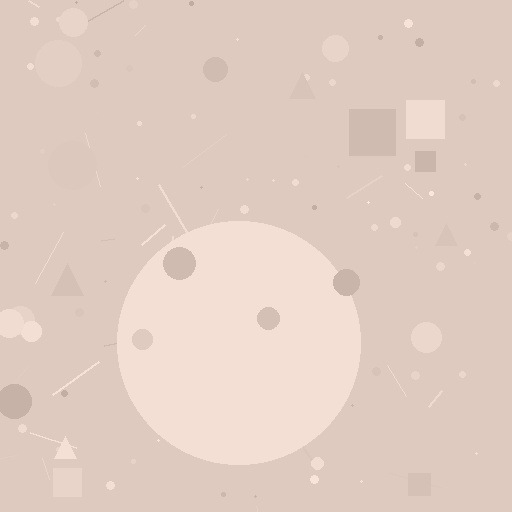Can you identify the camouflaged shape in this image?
The camouflaged shape is a circle.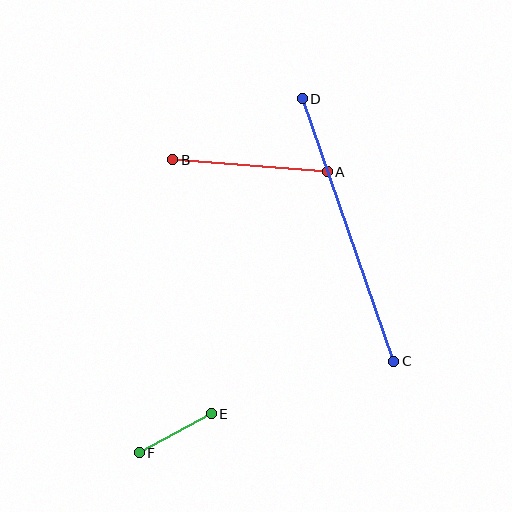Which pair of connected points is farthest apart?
Points C and D are farthest apart.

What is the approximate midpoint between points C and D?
The midpoint is at approximately (348, 230) pixels.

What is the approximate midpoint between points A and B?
The midpoint is at approximately (250, 166) pixels.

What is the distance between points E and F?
The distance is approximately 82 pixels.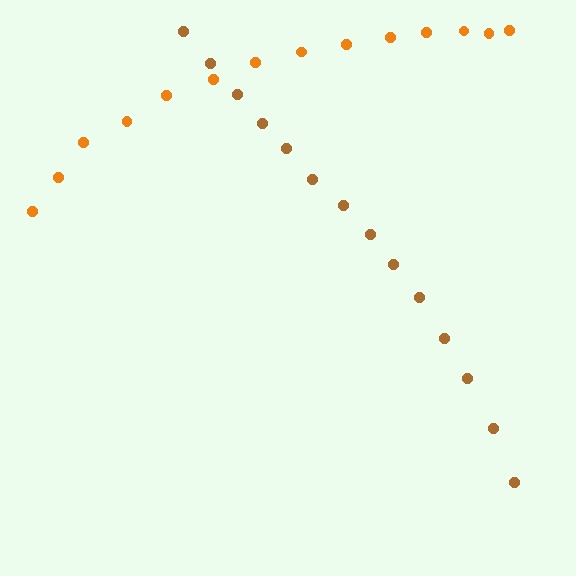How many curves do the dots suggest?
There are 2 distinct paths.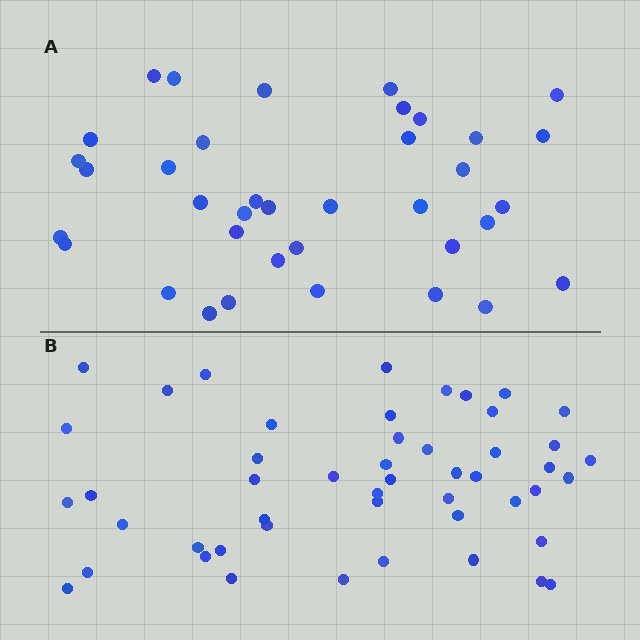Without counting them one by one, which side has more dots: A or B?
Region B (the bottom region) has more dots.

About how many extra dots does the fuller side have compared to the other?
Region B has roughly 12 or so more dots than region A.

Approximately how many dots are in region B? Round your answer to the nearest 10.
About 50 dots. (The exact count is 49, which rounds to 50.)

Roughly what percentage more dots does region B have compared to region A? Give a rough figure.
About 30% more.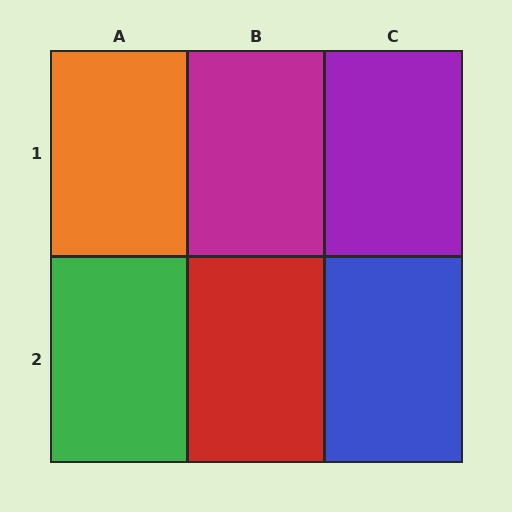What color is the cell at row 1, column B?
Magenta.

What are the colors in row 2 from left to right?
Green, red, blue.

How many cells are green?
1 cell is green.